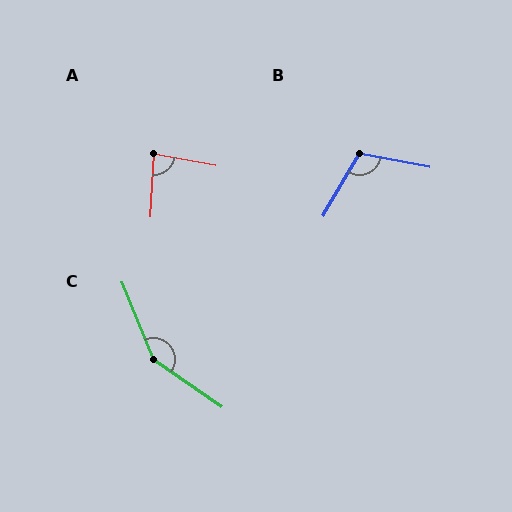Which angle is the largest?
C, at approximately 147 degrees.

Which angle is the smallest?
A, at approximately 83 degrees.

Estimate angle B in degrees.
Approximately 109 degrees.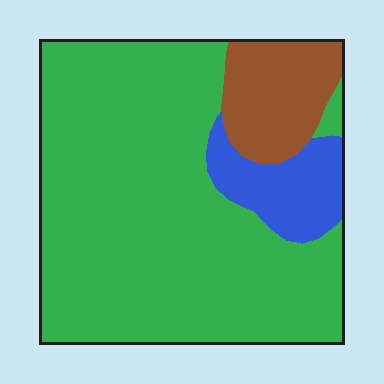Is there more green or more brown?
Green.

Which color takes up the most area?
Green, at roughly 75%.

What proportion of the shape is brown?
Brown covers around 15% of the shape.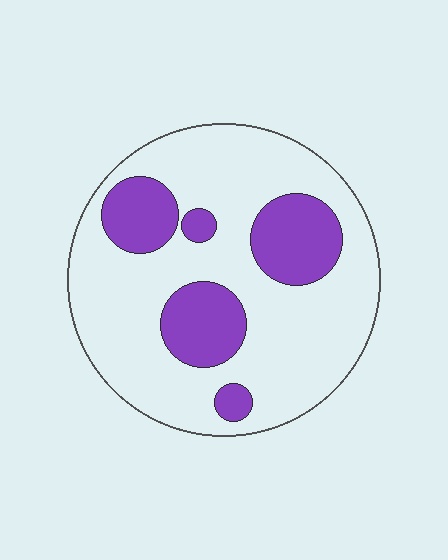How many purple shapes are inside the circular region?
5.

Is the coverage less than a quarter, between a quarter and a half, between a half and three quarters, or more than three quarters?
Between a quarter and a half.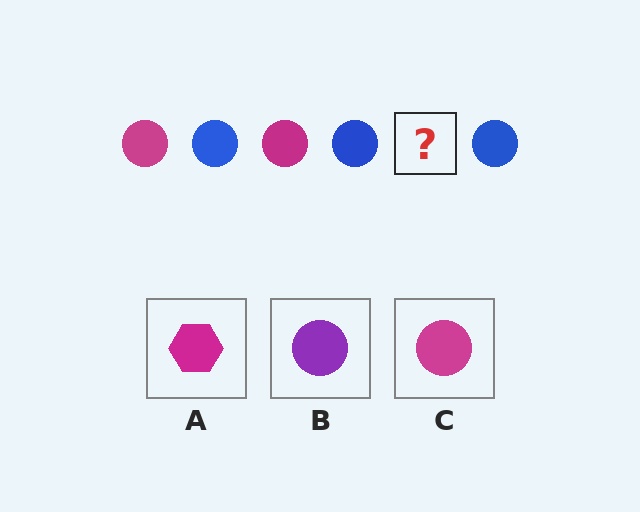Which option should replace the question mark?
Option C.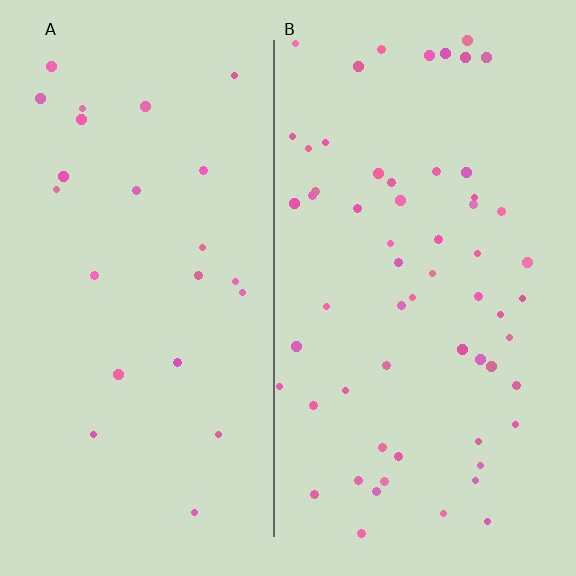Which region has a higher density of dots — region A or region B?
B (the right).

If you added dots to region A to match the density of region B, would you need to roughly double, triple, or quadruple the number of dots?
Approximately triple.